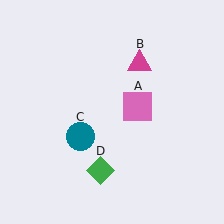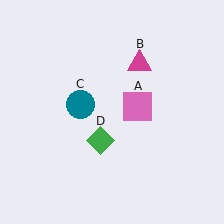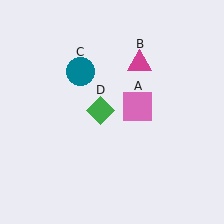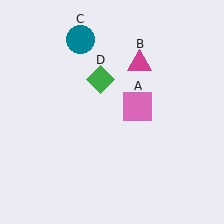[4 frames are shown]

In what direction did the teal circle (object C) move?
The teal circle (object C) moved up.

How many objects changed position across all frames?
2 objects changed position: teal circle (object C), green diamond (object D).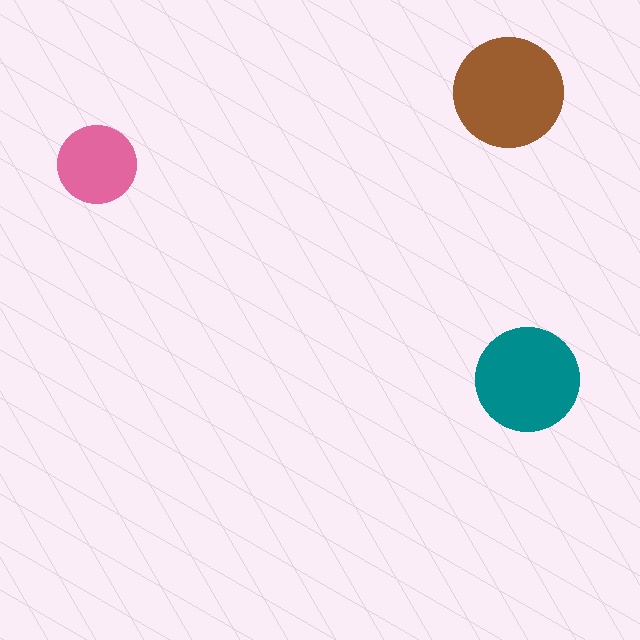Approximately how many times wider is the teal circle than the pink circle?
About 1.5 times wider.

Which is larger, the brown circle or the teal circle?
The brown one.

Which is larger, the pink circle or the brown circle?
The brown one.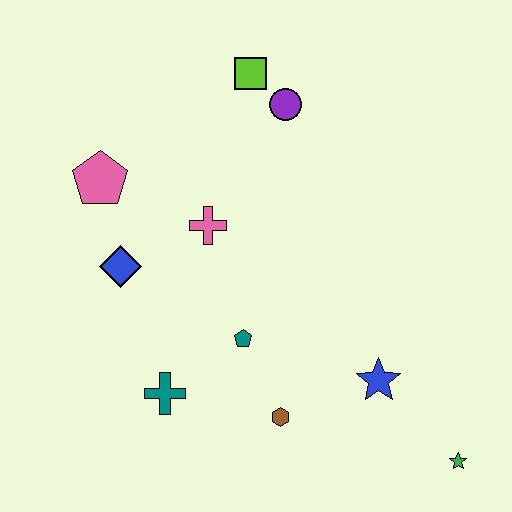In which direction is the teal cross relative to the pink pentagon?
The teal cross is below the pink pentagon.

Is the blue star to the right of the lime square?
Yes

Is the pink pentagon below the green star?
No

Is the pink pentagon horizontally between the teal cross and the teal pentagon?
No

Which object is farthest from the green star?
The pink pentagon is farthest from the green star.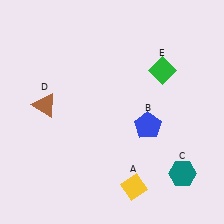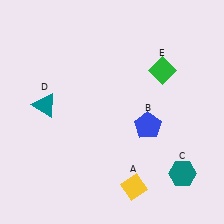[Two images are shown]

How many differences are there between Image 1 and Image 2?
There is 1 difference between the two images.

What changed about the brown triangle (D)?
In Image 1, D is brown. In Image 2, it changed to teal.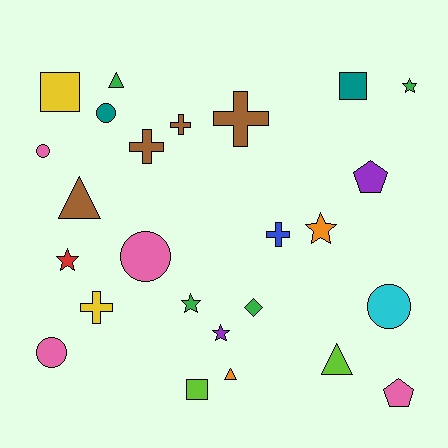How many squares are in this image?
There are 3 squares.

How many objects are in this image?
There are 25 objects.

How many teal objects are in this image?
There are 2 teal objects.